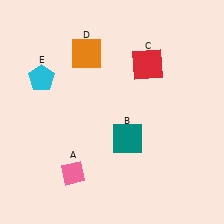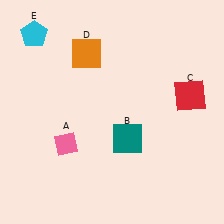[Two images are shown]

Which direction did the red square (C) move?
The red square (C) moved right.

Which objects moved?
The objects that moved are: the pink diamond (A), the red square (C), the cyan pentagon (E).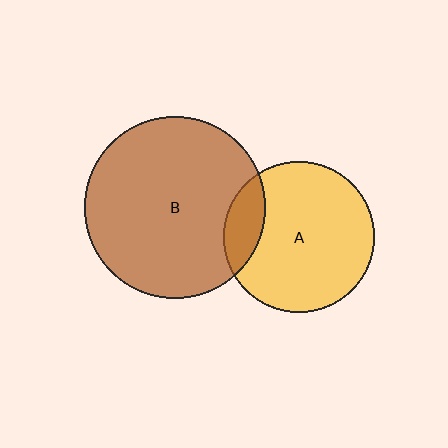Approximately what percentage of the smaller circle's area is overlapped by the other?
Approximately 15%.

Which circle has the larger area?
Circle B (brown).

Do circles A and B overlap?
Yes.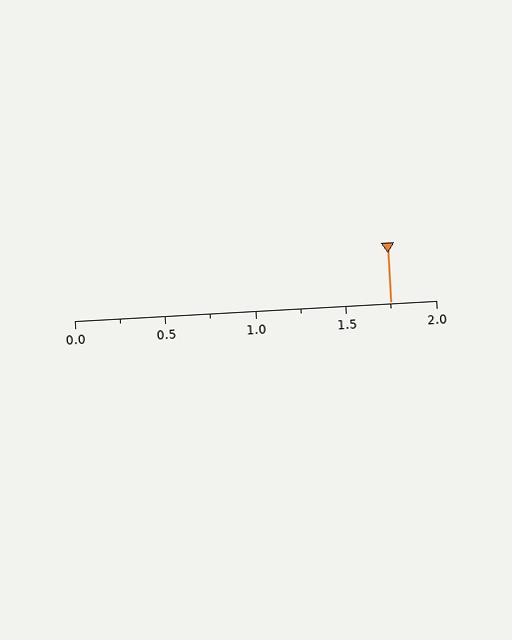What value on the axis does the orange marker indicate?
The marker indicates approximately 1.75.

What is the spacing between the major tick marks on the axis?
The major ticks are spaced 0.5 apart.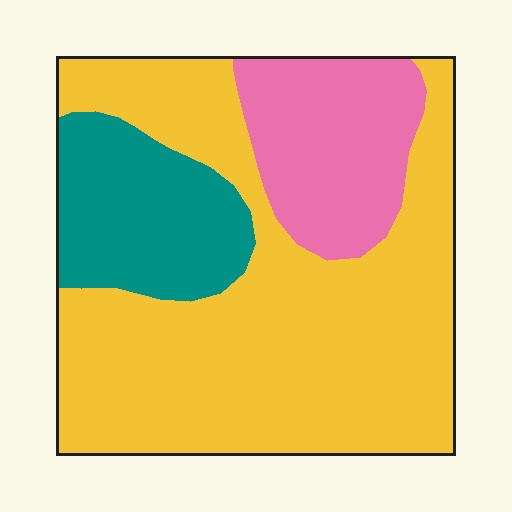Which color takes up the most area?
Yellow, at roughly 65%.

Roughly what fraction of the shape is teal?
Teal takes up between a sixth and a third of the shape.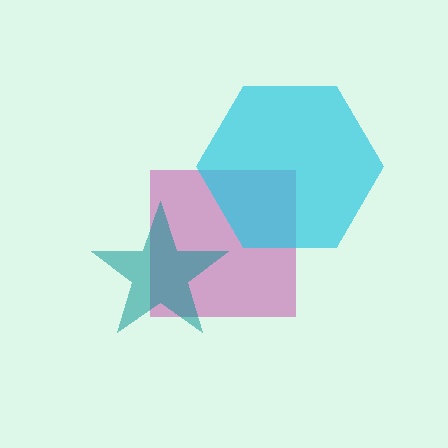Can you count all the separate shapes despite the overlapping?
Yes, there are 3 separate shapes.